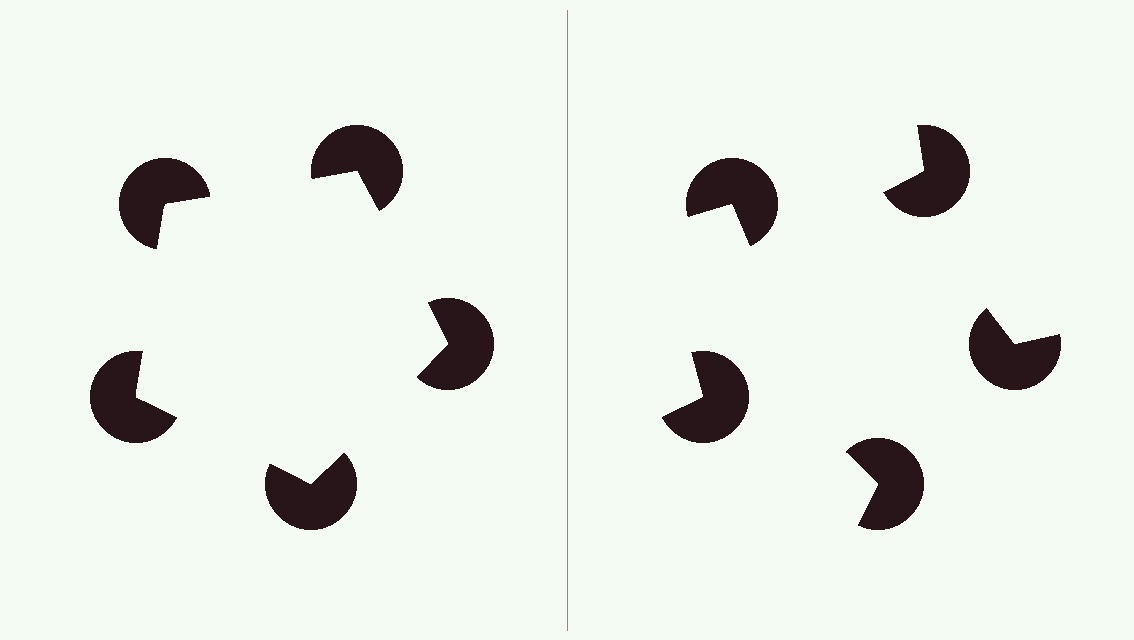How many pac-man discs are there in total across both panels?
10 — 5 on each side.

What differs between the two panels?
The pac-man discs are positioned identically on both sides; only the wedge orientations differ. On the left they align to a pentagon; on the right they are misaligned.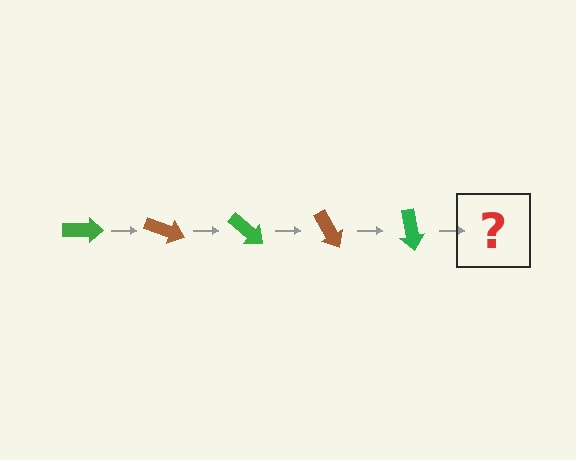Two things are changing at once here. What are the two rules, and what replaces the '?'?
The two rules are that it rotates 20 degrees each step and the color cycles through green and brown. The '?' should be a brown arrow, rotated 100 degrees from the start.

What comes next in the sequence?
The next element should be a brown arrow, rotated 100 degrees from the start.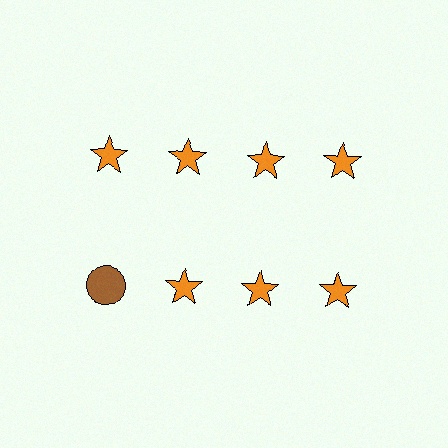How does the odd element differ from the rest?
It differs in both color (brown instead of orange) and shape (circle instead of star).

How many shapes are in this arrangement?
There are 8 shapes arranged in a grid pattern.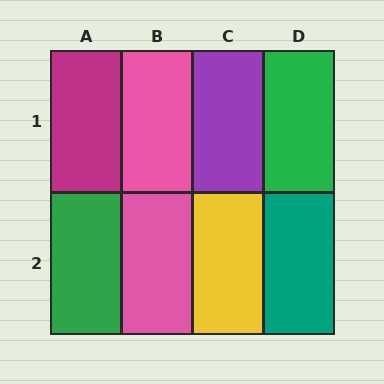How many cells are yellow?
1 cell is yellow.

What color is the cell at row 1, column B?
Pink.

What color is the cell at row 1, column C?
Purple.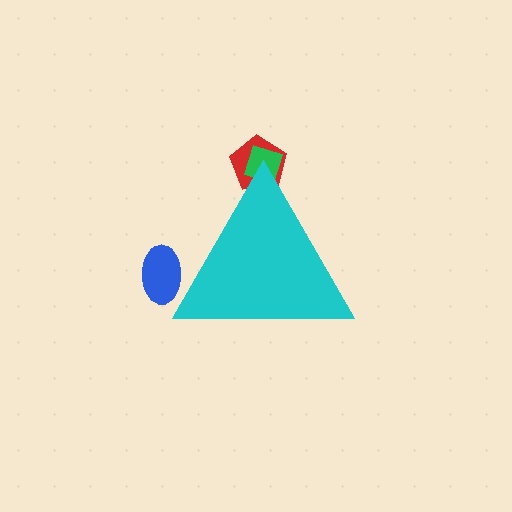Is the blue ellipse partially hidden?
Yes, the blue ellipse is partially hidden behind the cyan triangle.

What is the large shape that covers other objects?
A cyan triangle.